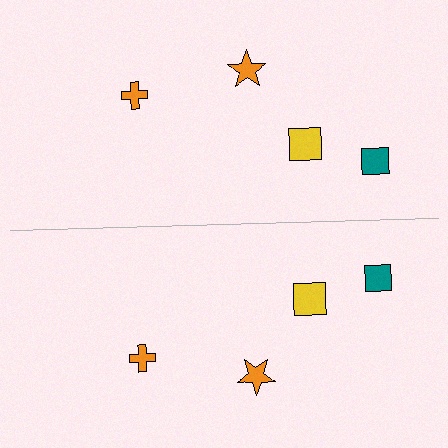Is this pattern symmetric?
Yes, this pattern has bilateral (reflection) symmetry.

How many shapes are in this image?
There are 8 shapes in this image.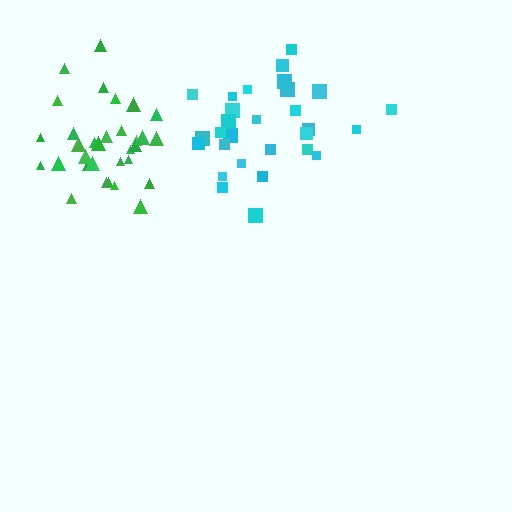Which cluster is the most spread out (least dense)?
Cyan.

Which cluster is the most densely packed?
Green.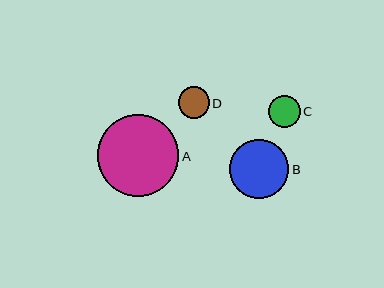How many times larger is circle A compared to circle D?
Circle A is approximately 2.6 times the size of circle D.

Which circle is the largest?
Circle A is the largest with a size of approximately 82 pixels.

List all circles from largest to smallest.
From largest to smallest: A, B, C, D.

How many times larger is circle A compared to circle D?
Circle A is approximately 2.6 times the size of circle D.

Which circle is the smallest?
Circle D is the smallest with a size of approximately 31 pixels.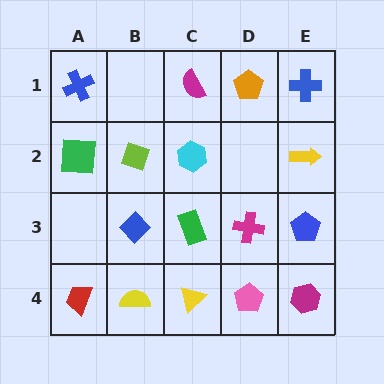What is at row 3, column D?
A magenta cross.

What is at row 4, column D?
A pink pentagon.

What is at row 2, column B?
A lime diamond.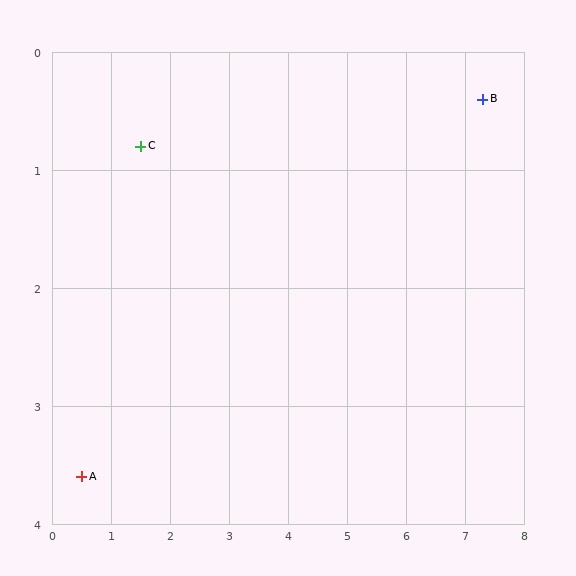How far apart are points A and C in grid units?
Points A and C are about 3.0 grid units apart.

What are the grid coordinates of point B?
Point B is at approximately (7.3, 0.4).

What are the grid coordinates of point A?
Point A is at approximately (0.5, 3.6).